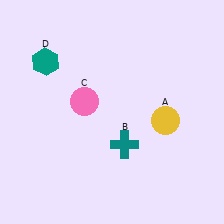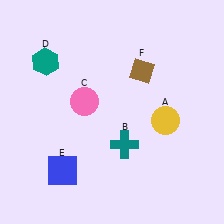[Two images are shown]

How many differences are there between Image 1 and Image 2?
There are 2 differences between the two images.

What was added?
A blue square (E), a brown diamond (F) were added in Image 2.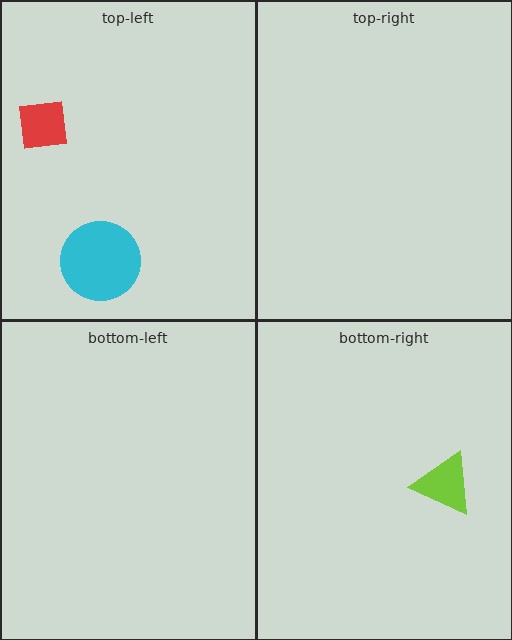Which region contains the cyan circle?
The top-left region.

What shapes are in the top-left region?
The red square, the cyan circle.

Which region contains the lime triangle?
The bottom-right region.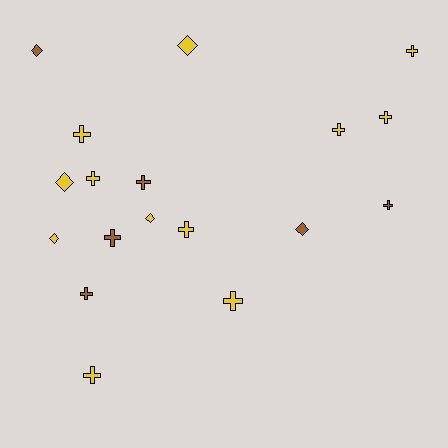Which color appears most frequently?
Yellow, with 12 objects.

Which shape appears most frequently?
Cross, with 12 objects.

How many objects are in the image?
There are 18 objects.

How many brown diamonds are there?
There are 2 brown diamonds.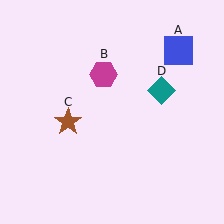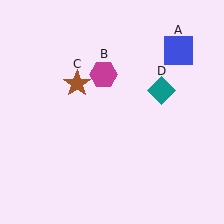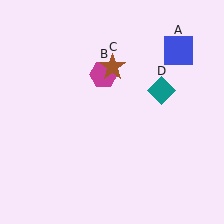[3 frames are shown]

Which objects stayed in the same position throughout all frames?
Blue square (object A) and magenta hexagon (object B) and teal diamond (object D) remained stationary.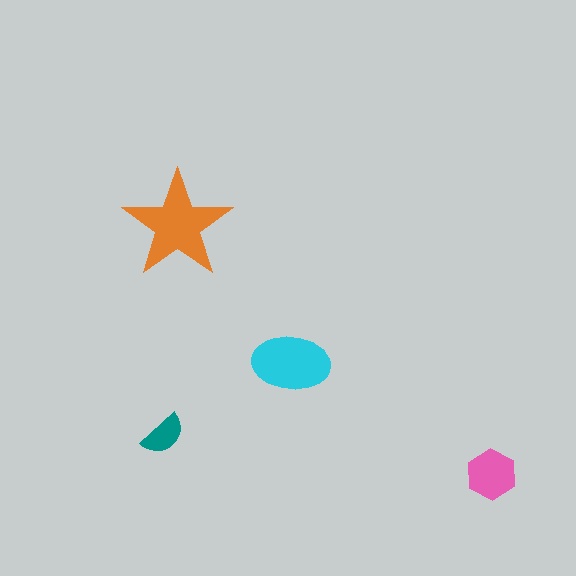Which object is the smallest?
The teal semicircle.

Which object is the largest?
The orange star.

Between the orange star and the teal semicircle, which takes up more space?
The orange star.